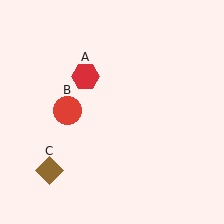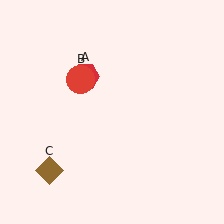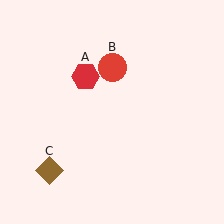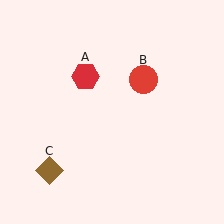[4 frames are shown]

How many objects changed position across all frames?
1 object changed position: red circle (object B).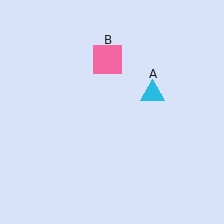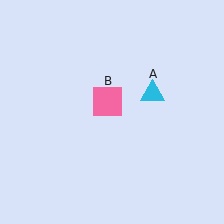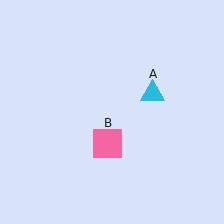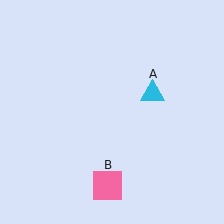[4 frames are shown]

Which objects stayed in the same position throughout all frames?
Cyan triangle (object A) remained stationary.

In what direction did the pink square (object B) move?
The pink square (object B) moved down.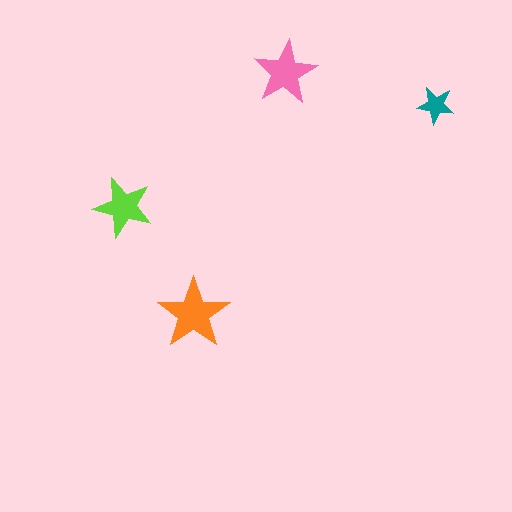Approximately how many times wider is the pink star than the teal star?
About 1.5 times wider.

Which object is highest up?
The pink star is topmost.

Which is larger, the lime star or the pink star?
The pink one.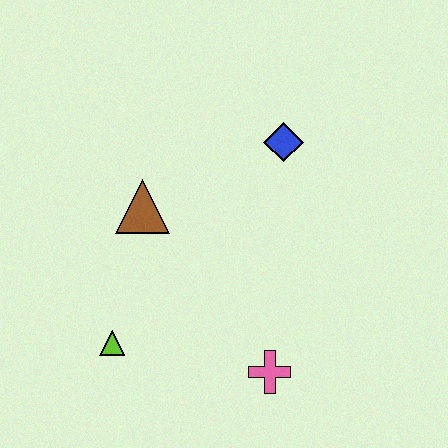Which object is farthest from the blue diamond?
The lime triangle is farthest from the blue diamond.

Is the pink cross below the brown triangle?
Yes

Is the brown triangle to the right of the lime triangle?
Yes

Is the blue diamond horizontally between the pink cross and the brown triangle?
No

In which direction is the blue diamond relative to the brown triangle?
The blue diamond is to the right of the brown triangle.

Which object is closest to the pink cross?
The lime triangle is closest to the pink cross.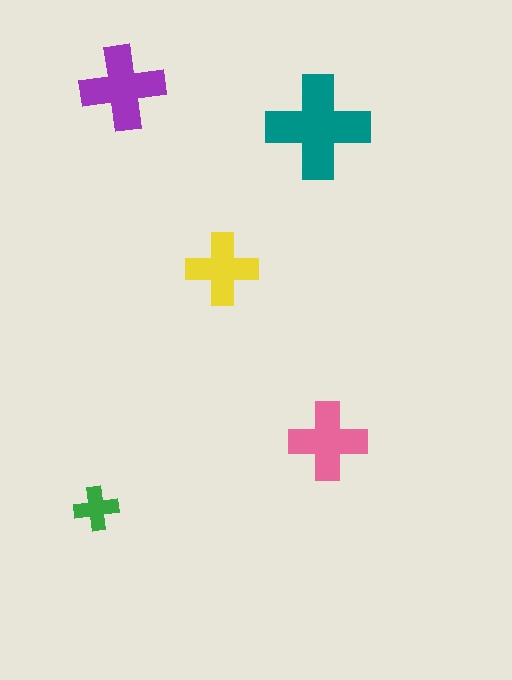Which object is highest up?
The purple cross is topmost.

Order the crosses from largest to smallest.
the teal one, the purple one, the pink one, the yellow one, the green one.